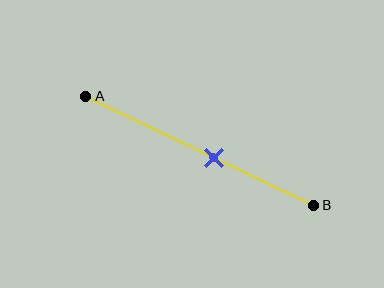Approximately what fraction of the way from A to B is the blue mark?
The blue mark is approximately 55% of the way from A to B.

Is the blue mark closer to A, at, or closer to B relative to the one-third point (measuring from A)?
The blue mark is closer to point B than the one-third point of segment AB.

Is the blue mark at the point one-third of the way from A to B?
No, the mark is at about 55% from A, not at the 33% one-third point.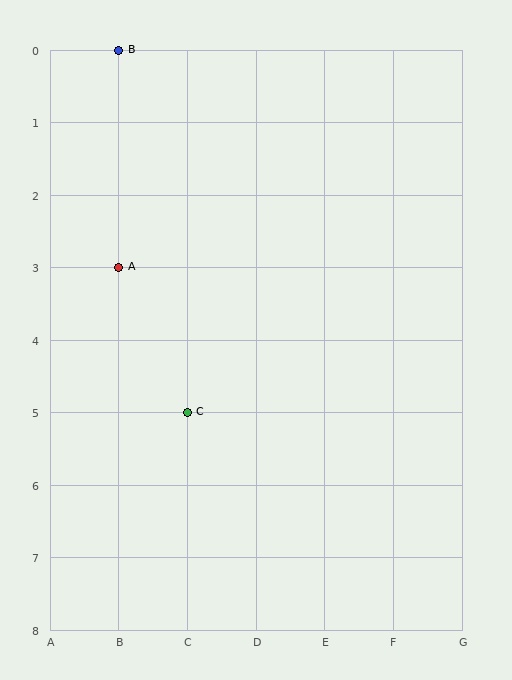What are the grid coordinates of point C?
Point C is at grid coordinates (C, 5).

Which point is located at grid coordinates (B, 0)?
Point B is at (B, 0).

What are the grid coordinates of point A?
Point A is at grid coordinates (B, 3).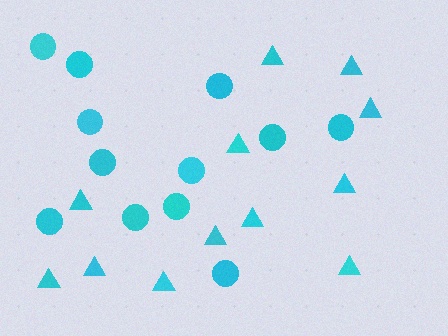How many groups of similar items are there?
There are 2 groups: one group of triangles (12) and one group of circles (12).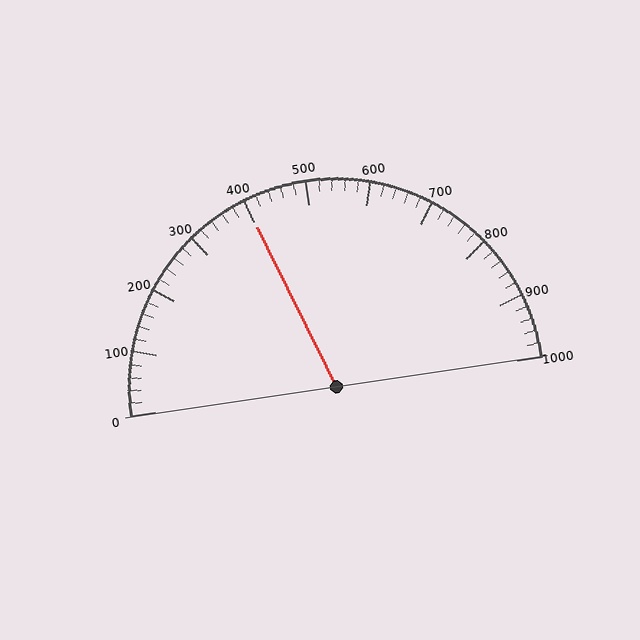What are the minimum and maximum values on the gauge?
The gauge ranges from 0 to 1000.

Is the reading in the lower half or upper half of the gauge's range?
The reading is in the lower half of the range (0 to 1000).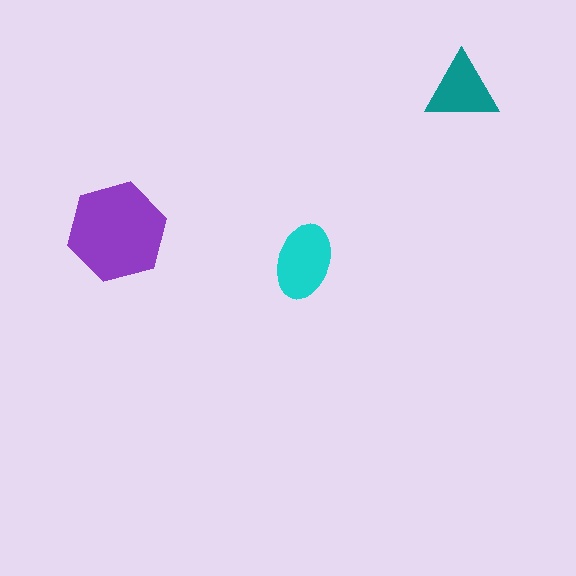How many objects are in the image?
There are 3 objects in the image.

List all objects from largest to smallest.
The purple hexagon, the cyan ellipse, the teal triangle.